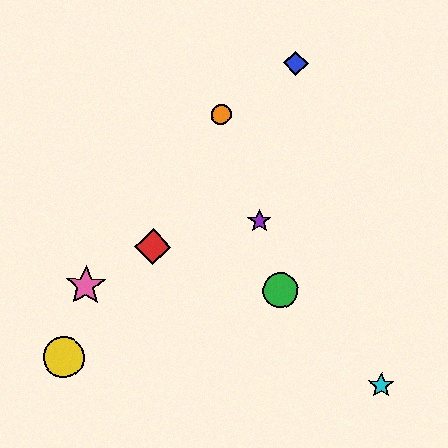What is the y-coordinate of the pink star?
The pink star is at y≈286.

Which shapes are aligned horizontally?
The green circle, the pink star are aligned horizontally.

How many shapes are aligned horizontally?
2 shapes (the green circle, the pink star) are aligned horizontally.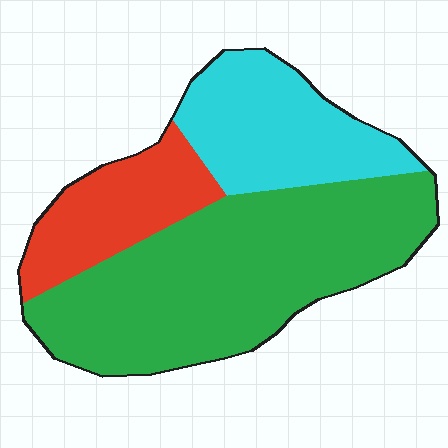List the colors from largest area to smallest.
From largest to smallest: green, cyan, red.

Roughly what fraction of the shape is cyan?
Cyan covers 25% of the shape.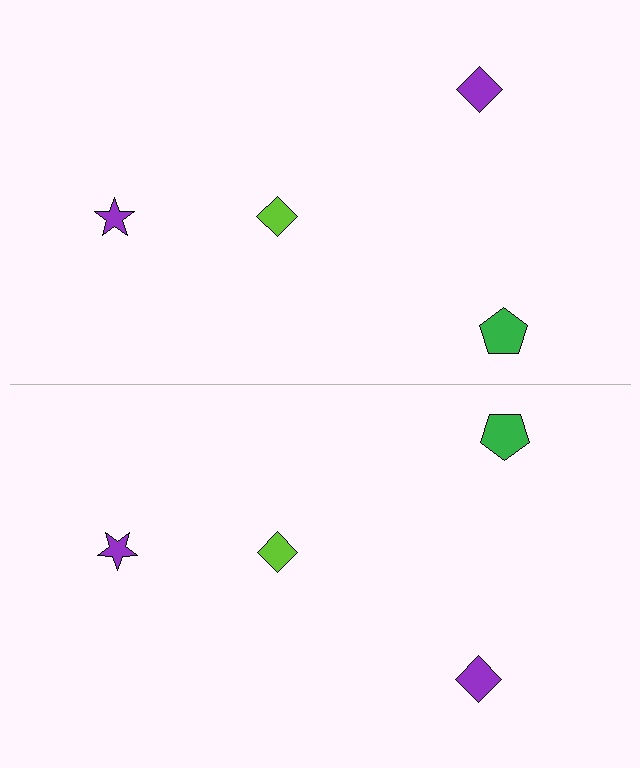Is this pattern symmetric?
Yes, this pattern has bilateral (reflection) symmetry.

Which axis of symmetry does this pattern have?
The pattern has a horizontal axis of symmetry running through the center of the image.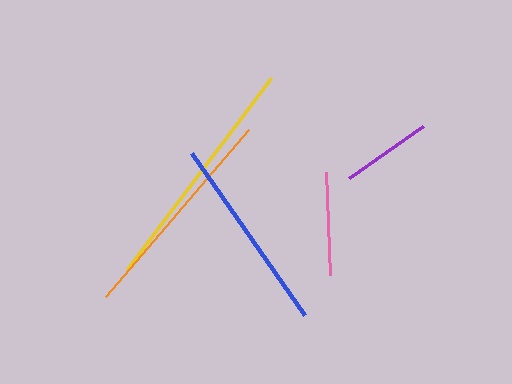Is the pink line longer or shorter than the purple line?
The pink line is longer than the purple line.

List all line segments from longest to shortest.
From longest to shortest: yellow, orange, blue, pink, purple.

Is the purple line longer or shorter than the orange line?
The orange line is longer than the purple line.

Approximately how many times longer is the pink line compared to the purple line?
The pink line is approximately 1.1 times the length of the purple line.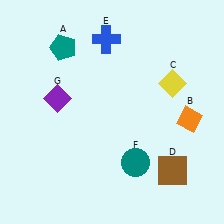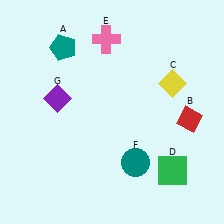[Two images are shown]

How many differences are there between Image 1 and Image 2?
There are 3 differences between the two images.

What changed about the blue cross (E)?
In Image 1, E is blue. In Image 2, it changed to pink.